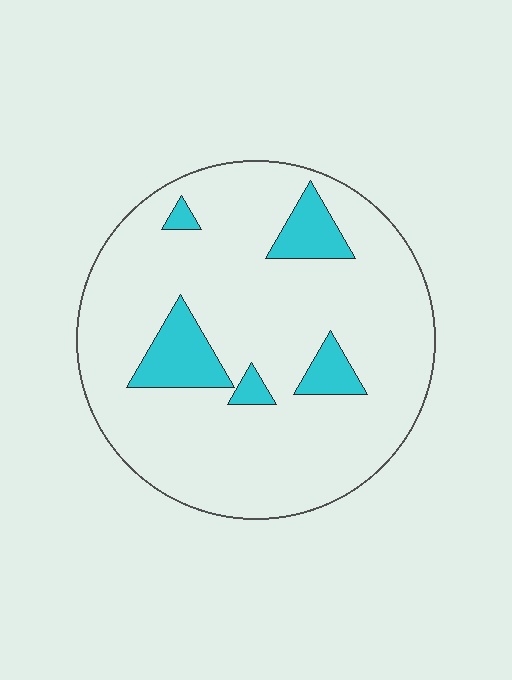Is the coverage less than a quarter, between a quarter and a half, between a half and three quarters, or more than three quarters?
Less than a quarter.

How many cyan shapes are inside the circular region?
5.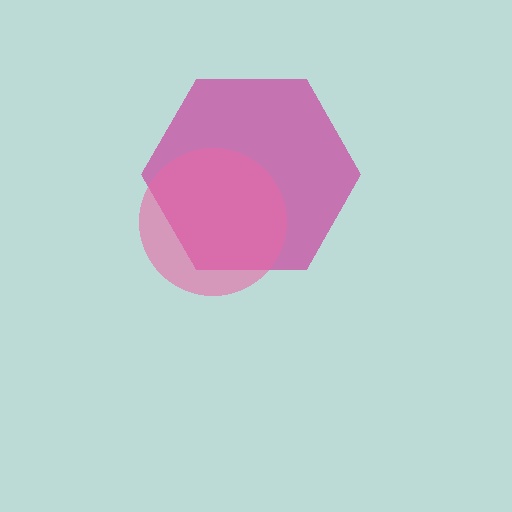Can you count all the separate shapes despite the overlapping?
Yes, there are 2 separate shapes.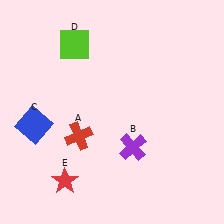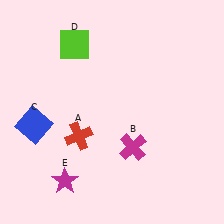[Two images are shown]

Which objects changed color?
B changed from purple to magenta. E changed from red to magenta.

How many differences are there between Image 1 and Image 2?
There are 2 differences between the two images.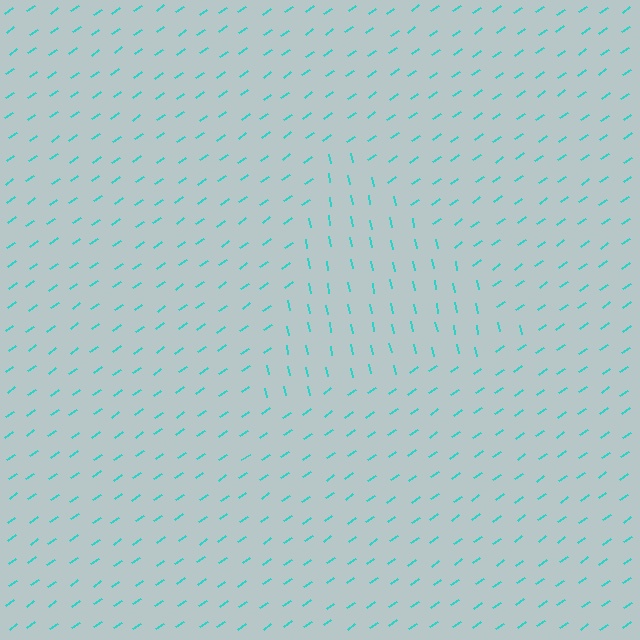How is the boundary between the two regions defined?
The boundary is defined purely by a change in line orientation (approximately 67 degrees difference). All lines are the same color and thickness.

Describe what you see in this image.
The image is filled with small cyan line segments. A triangle region in the image has lines oriented differently from the surrounding lines, creating a visible texture boundary.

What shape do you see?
I see a triangle.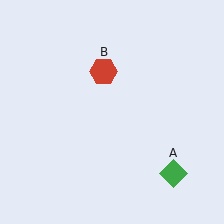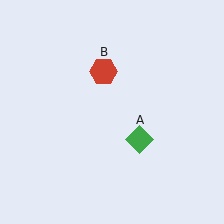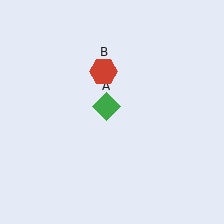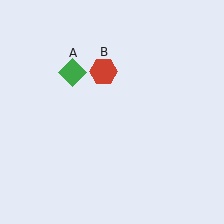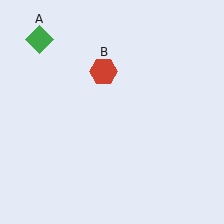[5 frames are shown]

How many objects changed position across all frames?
1 object changed position: green diamond (object A).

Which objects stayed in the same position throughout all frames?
Red hexagon (object B) remained stationary.